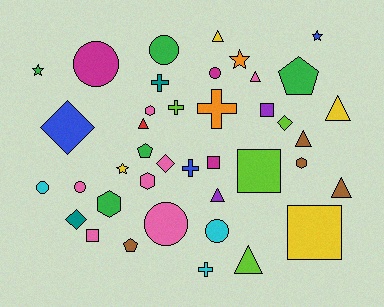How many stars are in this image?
There are 4 stars.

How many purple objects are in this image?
There are 2 purple objects.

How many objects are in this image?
There are 40 objects.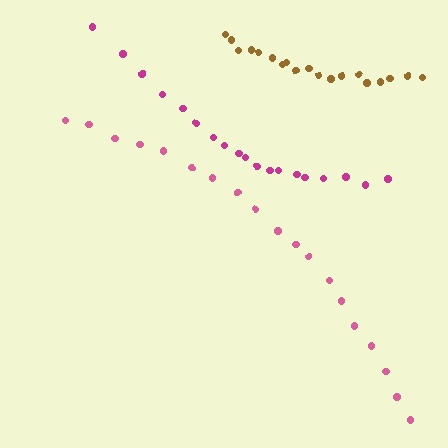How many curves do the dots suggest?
There are 3 distinct paths.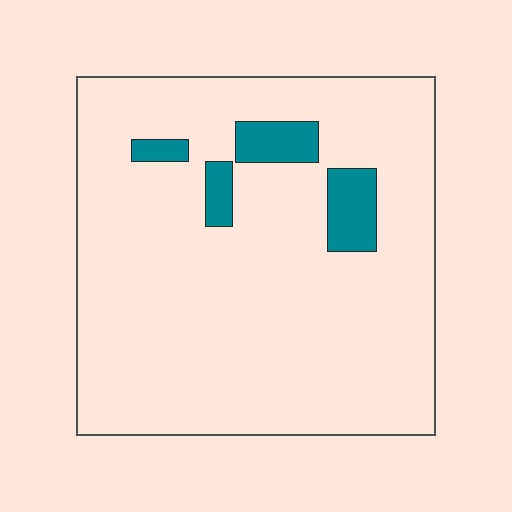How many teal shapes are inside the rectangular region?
4.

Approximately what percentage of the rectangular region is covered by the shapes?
Approximately 10%.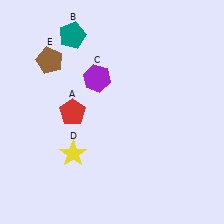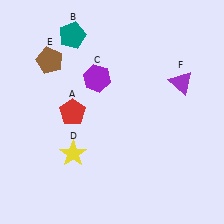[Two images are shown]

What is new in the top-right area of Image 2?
A purple triangle (F) was added in the top-right area of Image 2.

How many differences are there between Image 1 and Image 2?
There is 1 difference between the two images.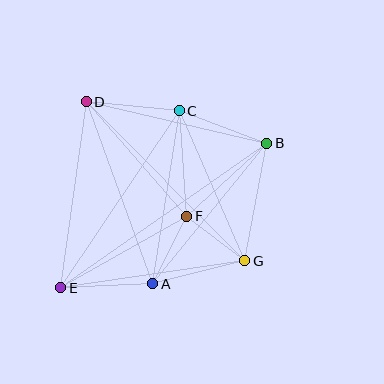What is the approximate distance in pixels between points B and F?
The distance between B and F is approximately 108 pixels.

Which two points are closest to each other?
Points F and G are closest to each other.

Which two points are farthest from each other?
Points B and E are farthest from each other.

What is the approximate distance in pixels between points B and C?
The distance between B and C is approximately 93 pixels.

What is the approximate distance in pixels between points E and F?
The distance between E and F is approximately 145 pixels.